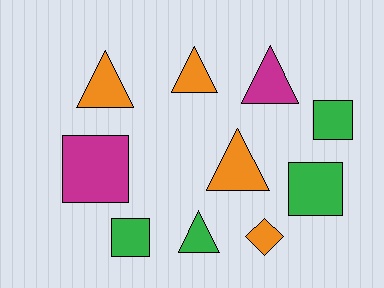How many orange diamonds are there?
There is 1 orange diamond.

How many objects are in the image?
There are 10 objects.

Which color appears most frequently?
Orange, with 4 objects.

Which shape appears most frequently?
Triangle, with 5 objects.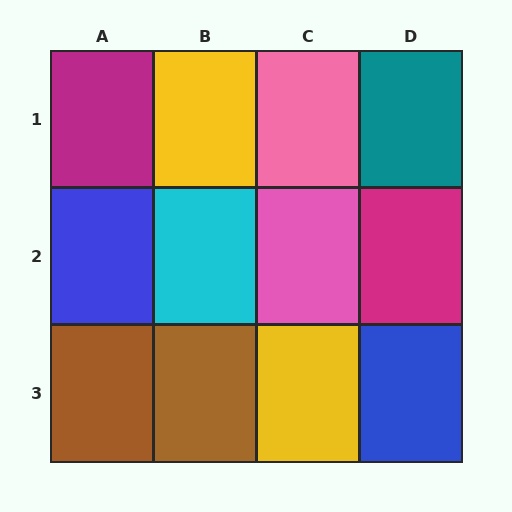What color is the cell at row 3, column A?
Brown.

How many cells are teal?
1 cell is teal.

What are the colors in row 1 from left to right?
Magenta, yellow, pink, teal.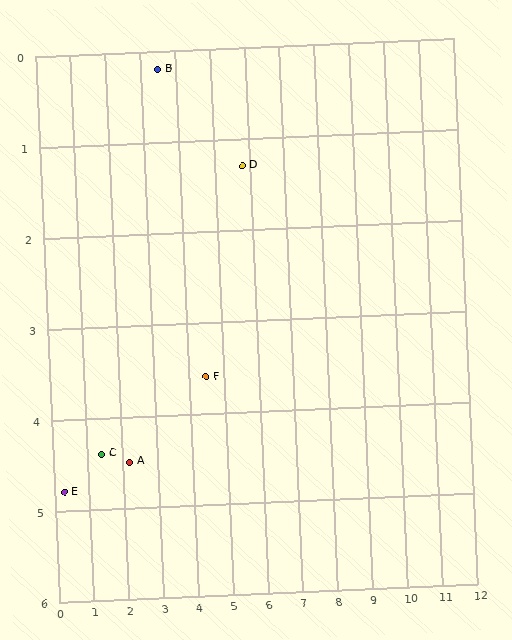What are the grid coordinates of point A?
Point A is at approximately (2.2, 4.5).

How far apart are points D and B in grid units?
Points D and B are about 2.5 grid units apart.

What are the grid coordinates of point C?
Point C is at approximately (1.4, 4.4).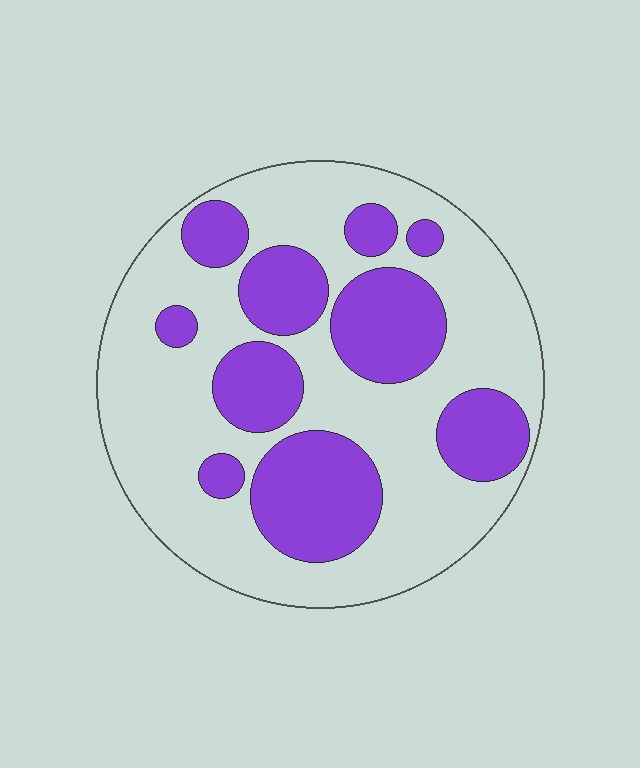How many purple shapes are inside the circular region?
10.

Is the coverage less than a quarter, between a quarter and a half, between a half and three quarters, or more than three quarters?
Between a quarter and a half.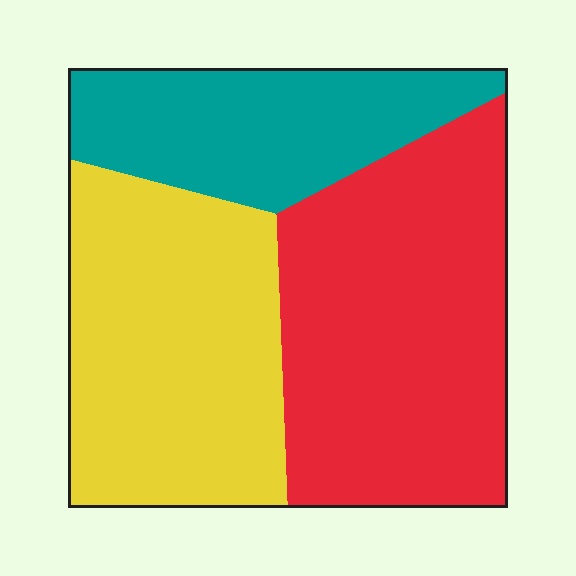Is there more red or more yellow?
Red.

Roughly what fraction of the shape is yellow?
Yellow takes up about three eighths (3/8) of the shape.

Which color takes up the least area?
Teal, at roughly 25%.